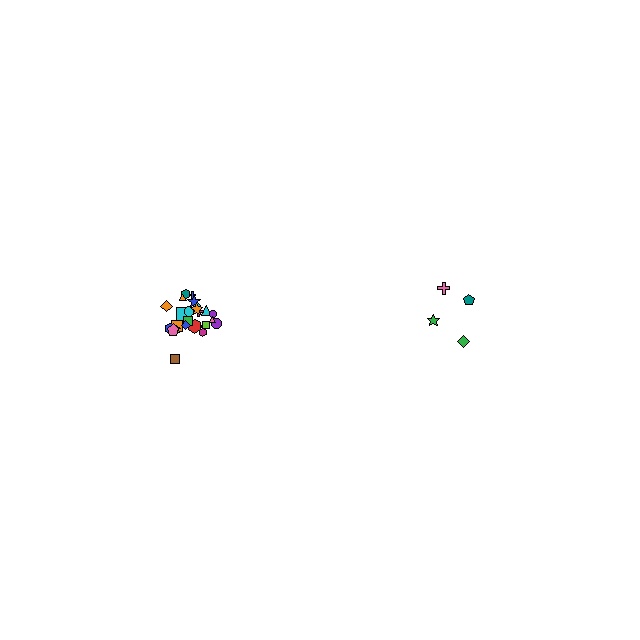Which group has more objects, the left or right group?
The left group.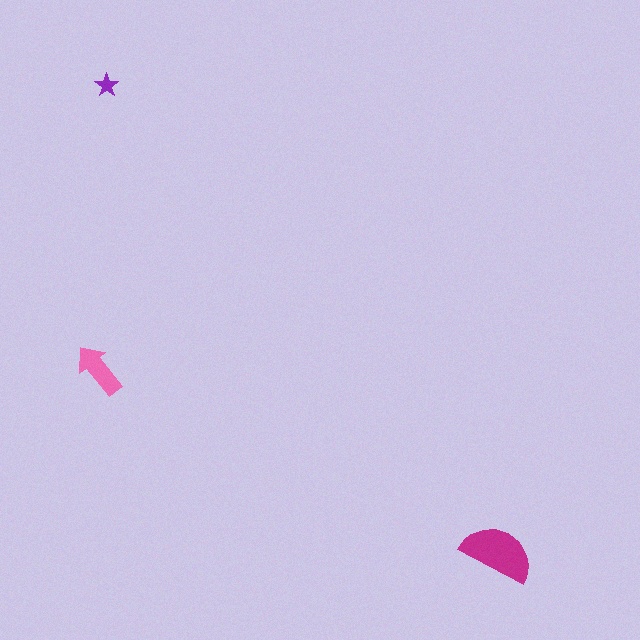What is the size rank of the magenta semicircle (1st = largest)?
1st.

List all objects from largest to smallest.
The magenta semicircle, the pink arrow, the purple star.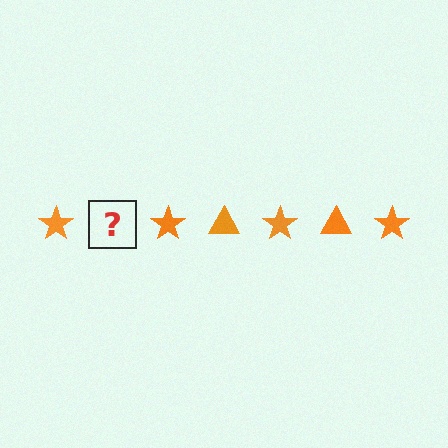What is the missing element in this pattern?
The missing element is an orange triangle.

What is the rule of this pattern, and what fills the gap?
The rule is that the pattern cycles through star, triangle shapes in orange. The gap should be filled with an orange triangle.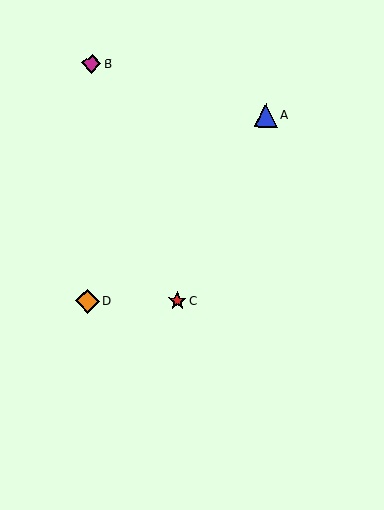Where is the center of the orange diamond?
The center of the orange diamond is at (87, 301).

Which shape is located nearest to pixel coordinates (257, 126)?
The blue triangle (labeled A) at (266, 115) is nearest to that location.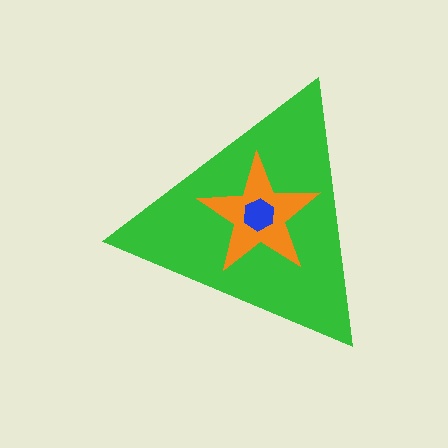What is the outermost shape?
The green triangle.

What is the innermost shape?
The blue hexagon.